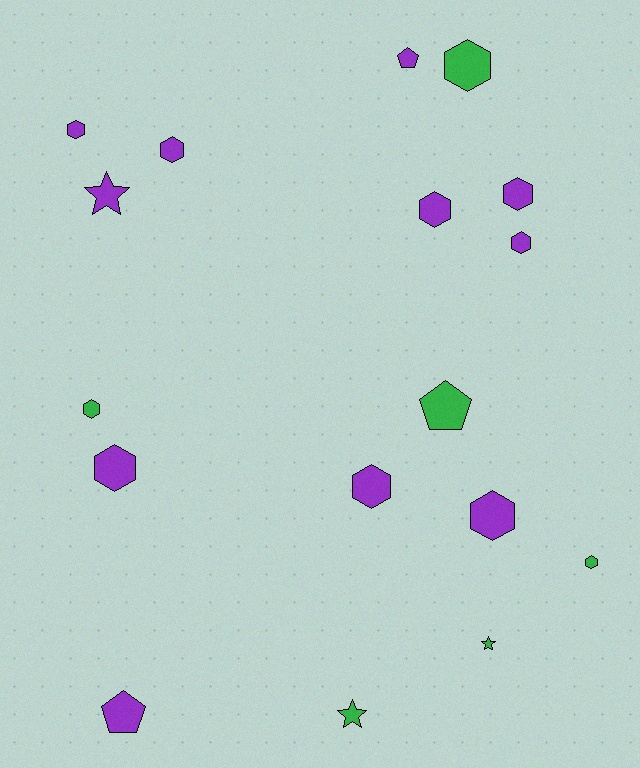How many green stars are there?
There are 2 green stars.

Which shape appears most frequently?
Hexagon, with 11 objects.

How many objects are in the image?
There are 17 objects.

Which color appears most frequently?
Purple, with 11 objects.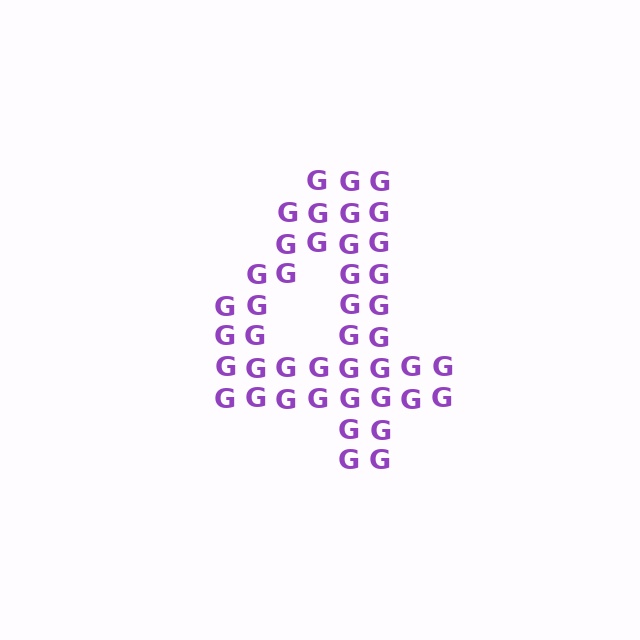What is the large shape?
The large shape is the digit 4.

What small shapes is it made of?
It is made of small letter G's.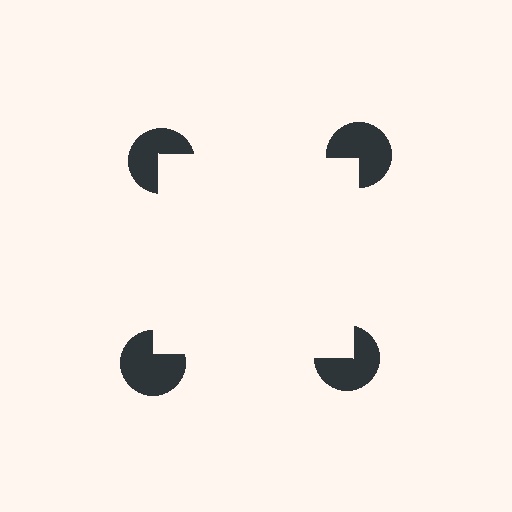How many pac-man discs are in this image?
There are 4 — one at each vertex of the illusory square.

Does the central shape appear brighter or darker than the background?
It typically appears slightly brighter than the background, even though no actual brightness change is drawn.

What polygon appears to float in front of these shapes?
An illusory square — its edges are inferred from the aligned wedge cuts in the pac-man discs, not physically drawn.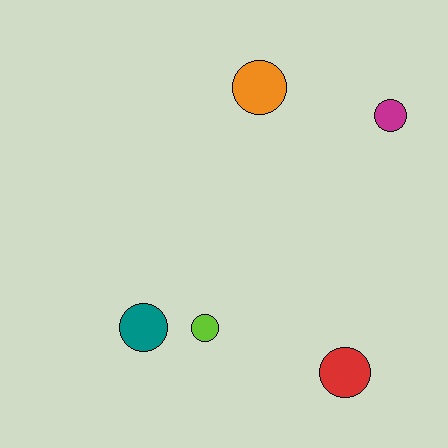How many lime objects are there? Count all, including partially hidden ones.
There is 1 lime object.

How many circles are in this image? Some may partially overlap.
There are 5 circles.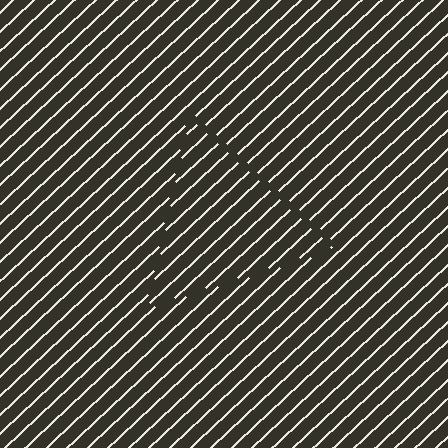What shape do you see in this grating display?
An illusory triangle. The interior of the shape contains the same grating, shifted by half a period — the contour is defined by the phase discontinuity where line-ends from the inner and outer gratings abut.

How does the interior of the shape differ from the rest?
The interior of the shape contains the same grating, shifted by half a period — the contour is defined by the phase discontinuity where line-ends from the inner and outer gratings abut.